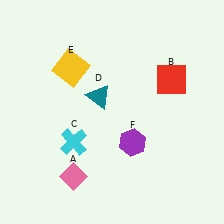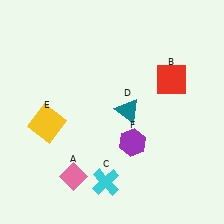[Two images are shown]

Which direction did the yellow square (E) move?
The yellow square (E) moved down.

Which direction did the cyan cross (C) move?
The cyan cross (C) moved down.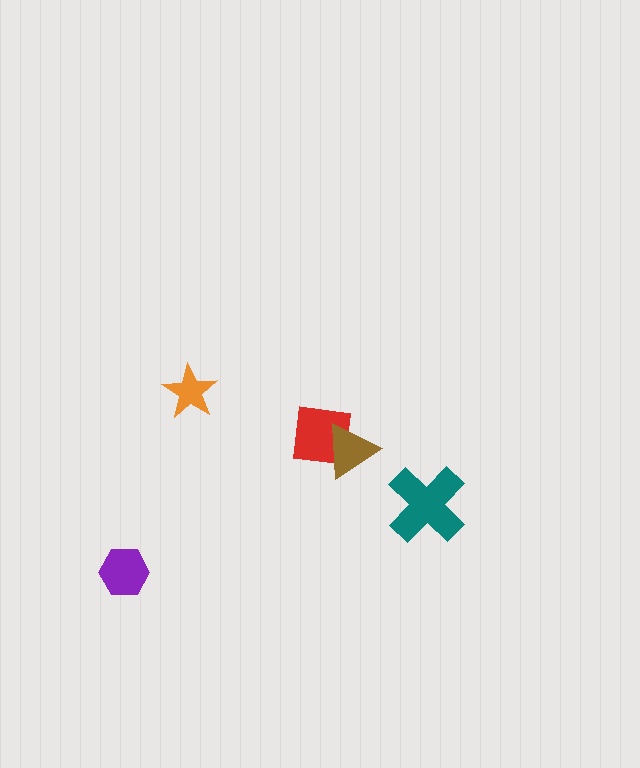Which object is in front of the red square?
The brown triangle is in front of the red square.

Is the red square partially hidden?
Yes, it is partially covered by another shape.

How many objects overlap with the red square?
1 object overlaps with the red square.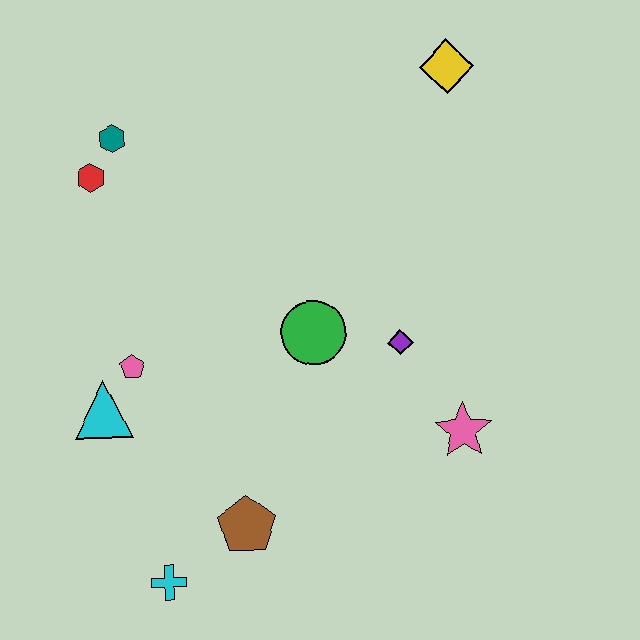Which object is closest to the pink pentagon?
The cyan triangle is closest to the pink pentagon.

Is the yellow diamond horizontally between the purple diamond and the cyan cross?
No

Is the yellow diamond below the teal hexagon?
No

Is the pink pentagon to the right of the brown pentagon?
No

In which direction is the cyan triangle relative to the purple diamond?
The cyan triangle is to the left of the purple diamond.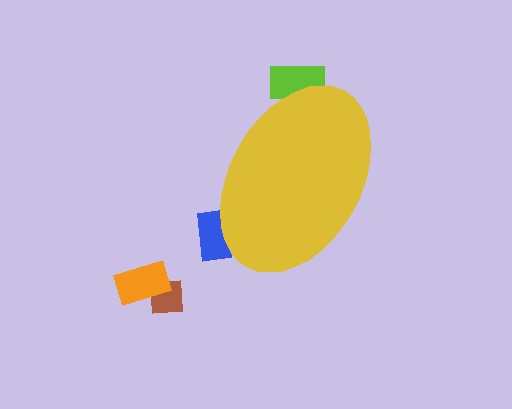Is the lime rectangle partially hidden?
Yes, the lime rectangle is partially hidden behind the yellow ellipse.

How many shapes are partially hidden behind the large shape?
2 shapes are partially hidden.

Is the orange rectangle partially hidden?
No, the orange rectangle is fully visible.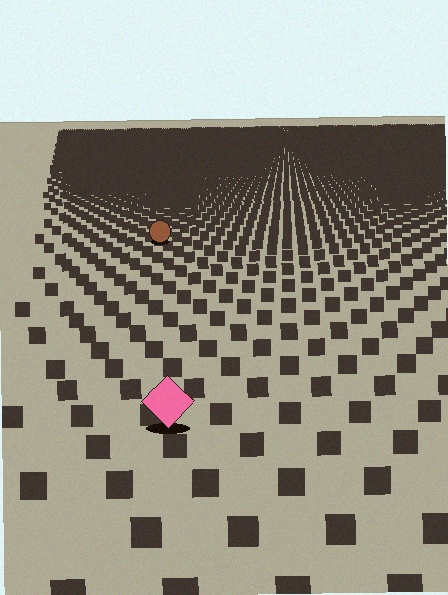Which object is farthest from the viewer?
The brown circle is farthest from the viewer. It appears smaller and the ground texture around it is denser.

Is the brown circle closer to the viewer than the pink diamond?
No. The pink diamond is closer — you can tell from the texture gradient: the ground texture is coarser near it.